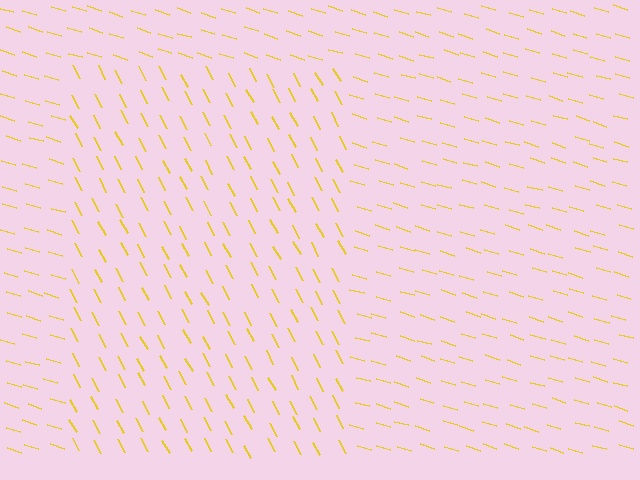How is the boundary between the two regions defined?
The boundary is defined purely by a change in line orientation (approximately 45 degrees difference). All lines are the same color and thickness.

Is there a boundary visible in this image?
Yes, there is a texture boundary formed by a change in line orientation.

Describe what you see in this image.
The image is filled with small yellow line segments. A rectangle region in the image has lines oriented differently from the surrounding lines, creating a visible texture boundary.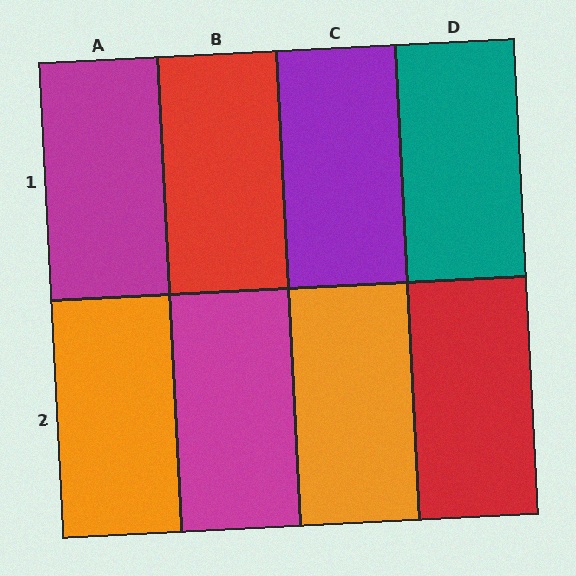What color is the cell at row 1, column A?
Magenta.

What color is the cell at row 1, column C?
Purple.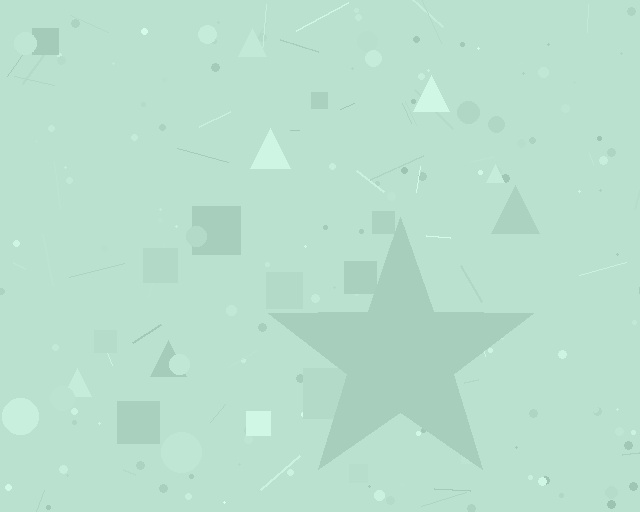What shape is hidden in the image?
A star is hidden in the image.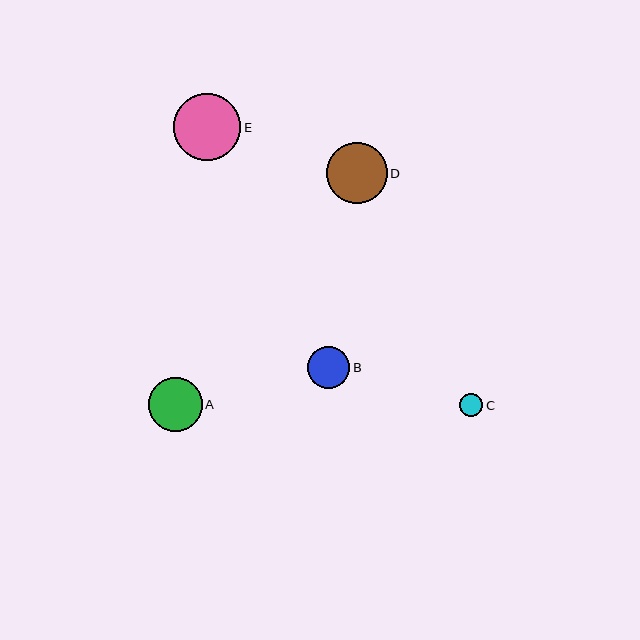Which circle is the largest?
Circle E is the largest with a size of approximately 67 pixels.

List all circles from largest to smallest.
From largest to smallest: E, D, A, B, C.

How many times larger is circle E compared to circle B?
Circle E is approximately 1.6 times the size of circle B.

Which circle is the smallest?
Circle C is the smallest with a size of approximately 23 pixels.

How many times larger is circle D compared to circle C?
Circle D is approximately 2.6 times the size of circle C.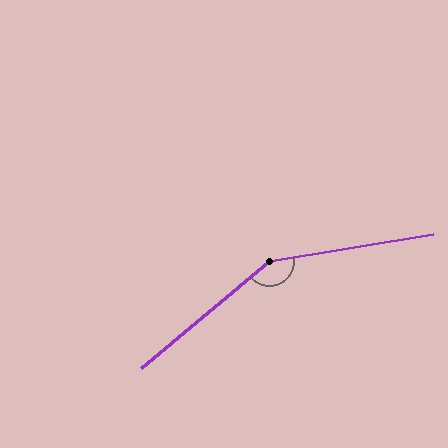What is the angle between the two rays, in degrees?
Approximately 150 degrees.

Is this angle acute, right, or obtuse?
It is obtuse.